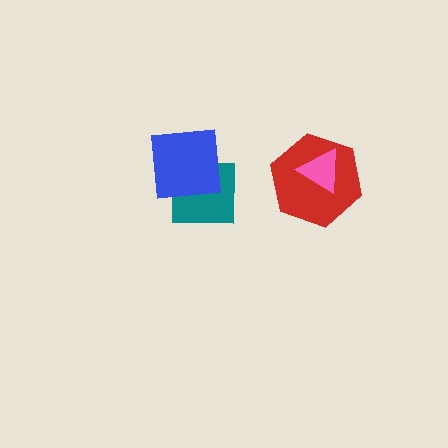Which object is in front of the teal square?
The blue square is in front of the teal square.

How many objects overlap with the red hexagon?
1 object overlaps with the red hexagon.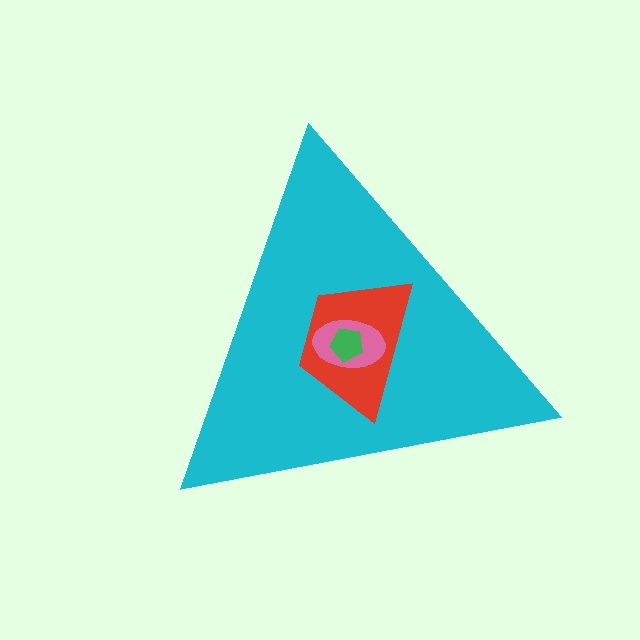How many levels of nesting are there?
4.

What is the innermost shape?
The green pentagon.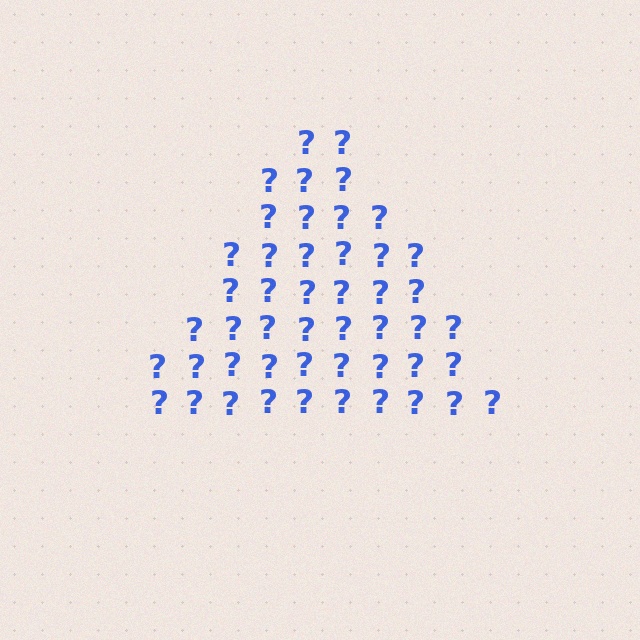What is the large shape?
The large shape is a triangle.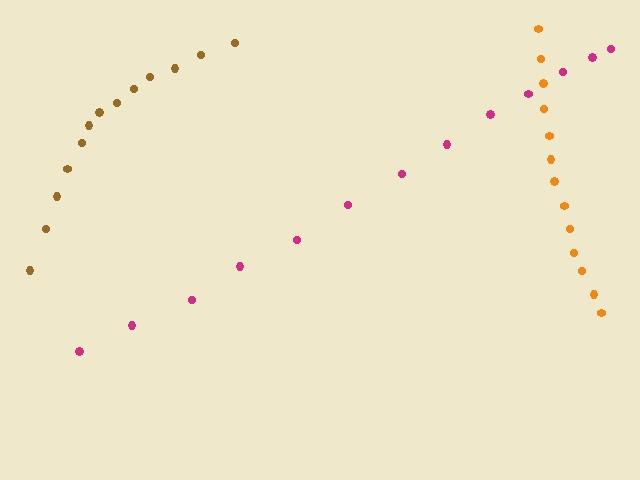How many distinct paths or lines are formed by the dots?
There are 3 distinct paths.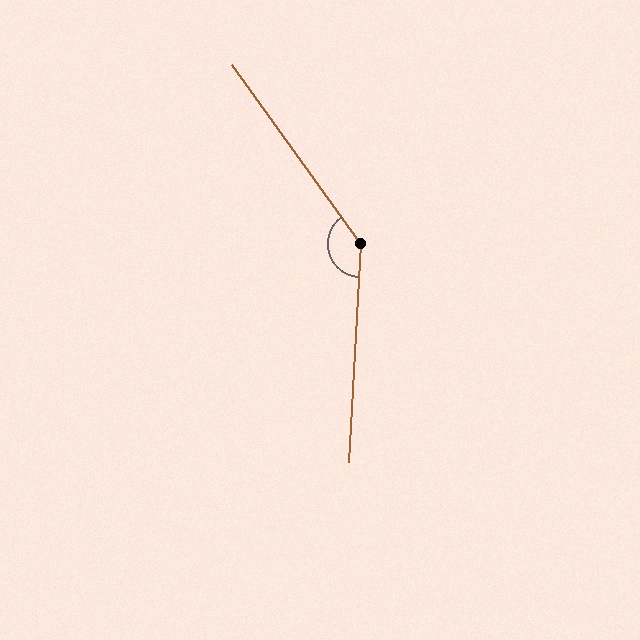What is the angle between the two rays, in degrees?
Approximately 141 degrees.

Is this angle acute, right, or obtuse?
It is obtuse.